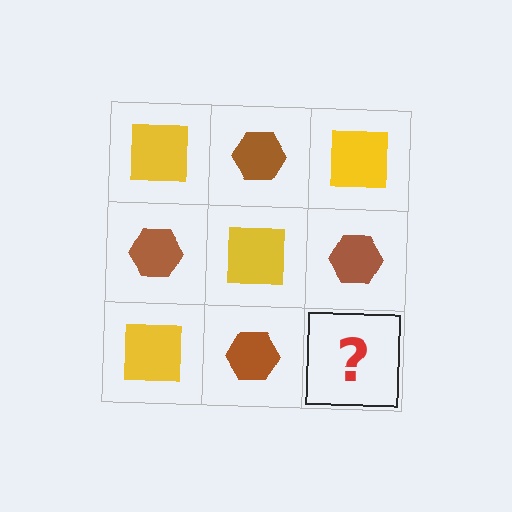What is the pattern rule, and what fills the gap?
The rule is that it alternates yellow square and brown hexagon in a checkerboard pattern. The gap should be filled with a yellow square.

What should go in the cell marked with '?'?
The missing cell should contain a yellow square.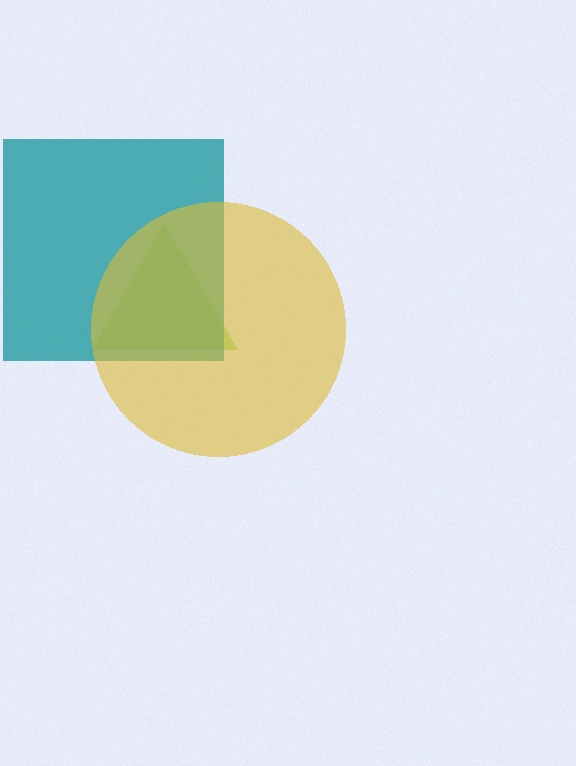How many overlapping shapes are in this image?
There are 3 overlapping shapes in the image.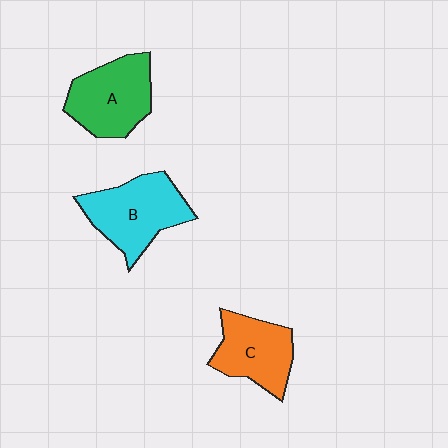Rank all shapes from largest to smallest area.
From largest to smallest: B (cyan), A (green), C (orange).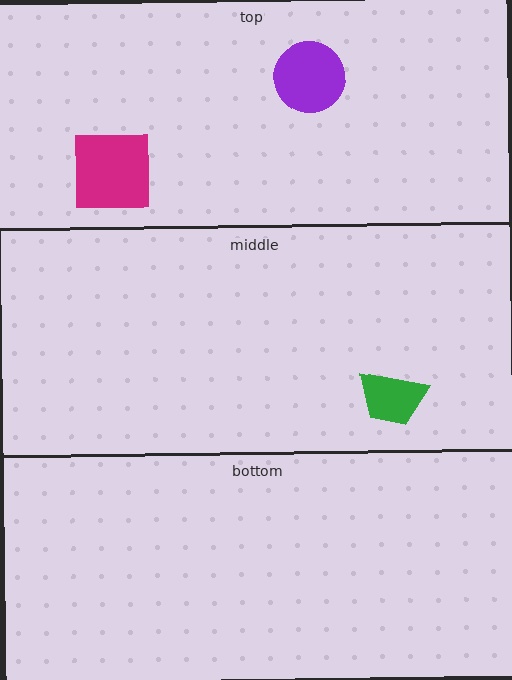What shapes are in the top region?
The magenta square, the purple circle.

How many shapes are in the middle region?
1.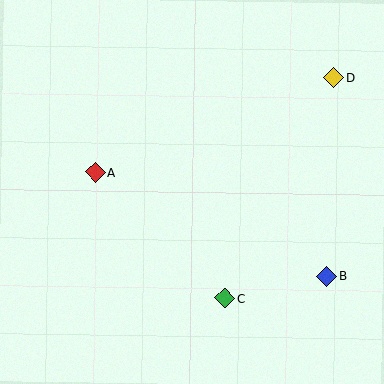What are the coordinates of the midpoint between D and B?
The midpoint between D and B is at (330, 177).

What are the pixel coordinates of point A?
Point A is at (96, 172).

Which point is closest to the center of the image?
Point A at (96, 172) is closest to the center.